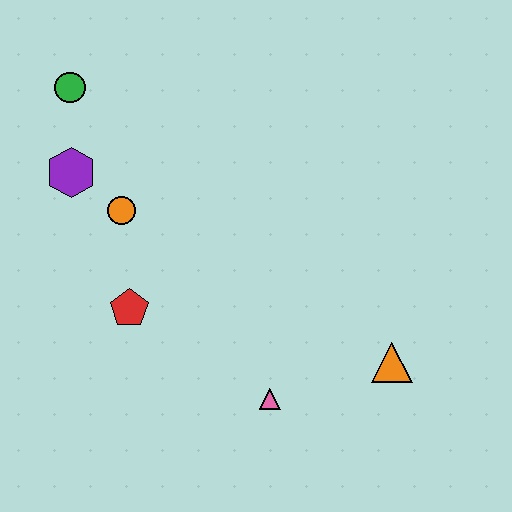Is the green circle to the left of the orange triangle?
Yes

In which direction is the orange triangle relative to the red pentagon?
The orange triangle is to the right of the red pentagon.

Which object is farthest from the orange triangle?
The green circle is farthest from the orange triangle.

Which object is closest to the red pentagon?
The orange circle is closest to the red pentagon.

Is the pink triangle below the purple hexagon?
Yes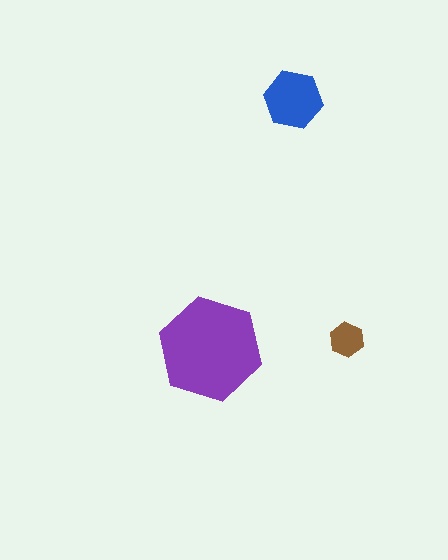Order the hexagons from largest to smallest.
the purple one, the blue one, the brown one.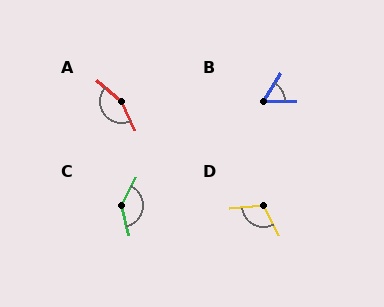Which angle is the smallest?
B, at approximately 58 degrees.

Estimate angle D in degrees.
Approximately 111 degrees.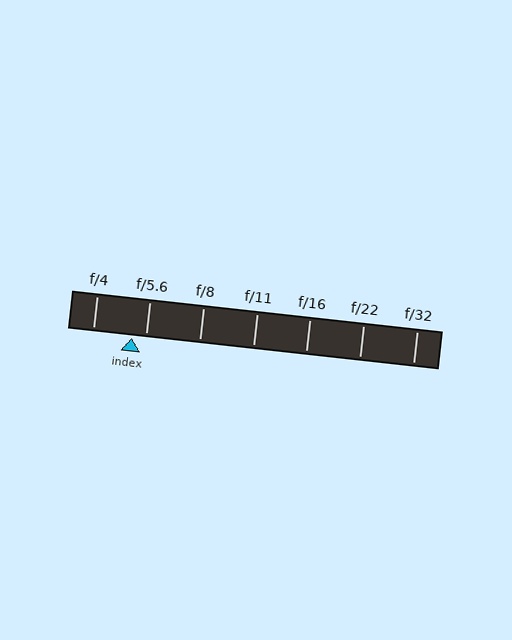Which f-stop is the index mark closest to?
The index mark is closest to f/5.6.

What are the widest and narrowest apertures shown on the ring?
The widest aperture shown is f/4 and the narrowest is f/32.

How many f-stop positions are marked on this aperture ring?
There are 7 f-stop positions marked.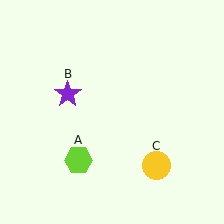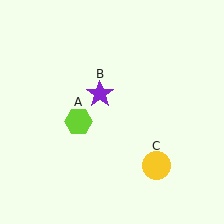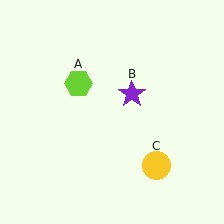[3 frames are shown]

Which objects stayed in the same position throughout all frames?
Yellow circle (object C) remained stationary.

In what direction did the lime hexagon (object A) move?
The lime hexagon (object A) moved up.